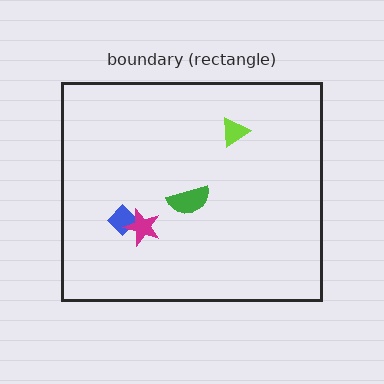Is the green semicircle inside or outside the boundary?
Inside.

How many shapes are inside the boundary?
4 inside, 0 outside.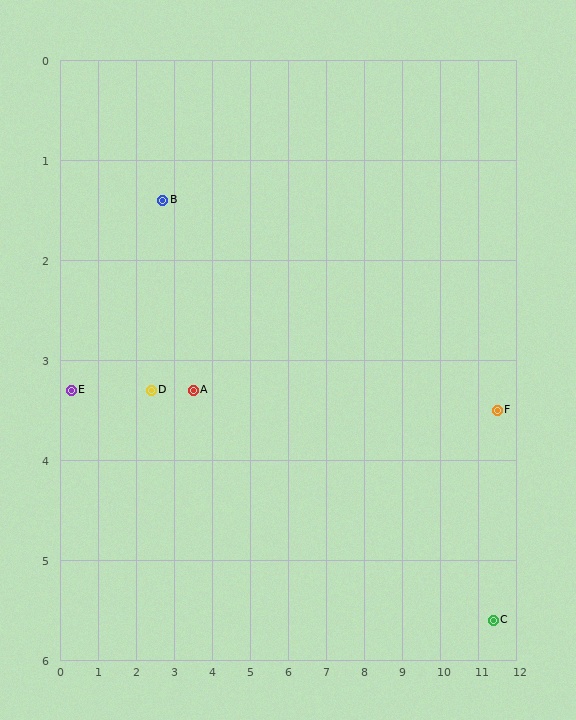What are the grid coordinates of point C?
Point C is at approximately (11.4, 5.6).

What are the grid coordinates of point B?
Point B is at approximately (2.7, 1.4).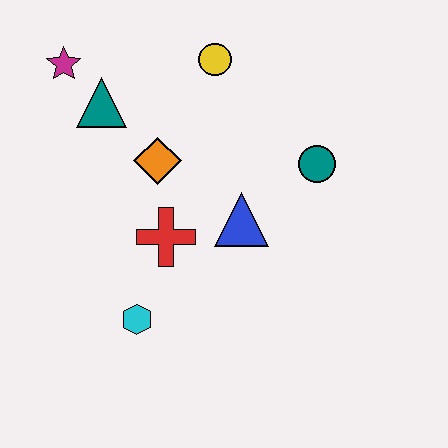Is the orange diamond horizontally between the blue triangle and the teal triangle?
Yes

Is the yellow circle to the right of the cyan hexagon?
Yes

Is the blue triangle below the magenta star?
Yes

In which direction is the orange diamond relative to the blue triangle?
The orange diamond is to the left of the blue triangle.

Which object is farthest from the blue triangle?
The magenta star is farthest from the blue triangle.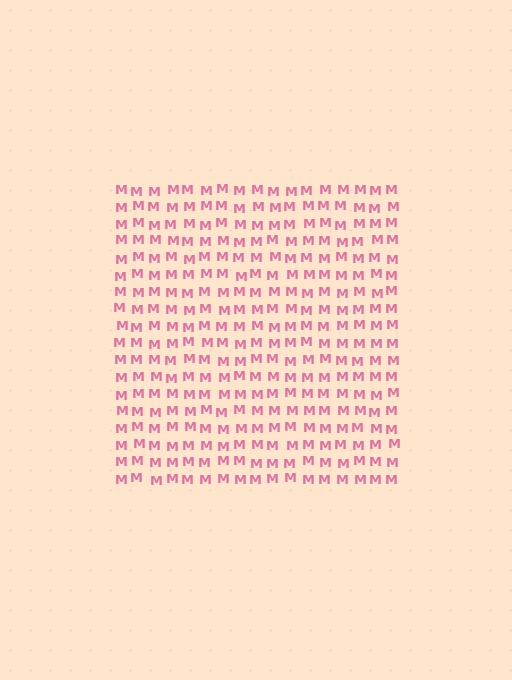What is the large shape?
The large shape is a square.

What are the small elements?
The small elements are letter M's.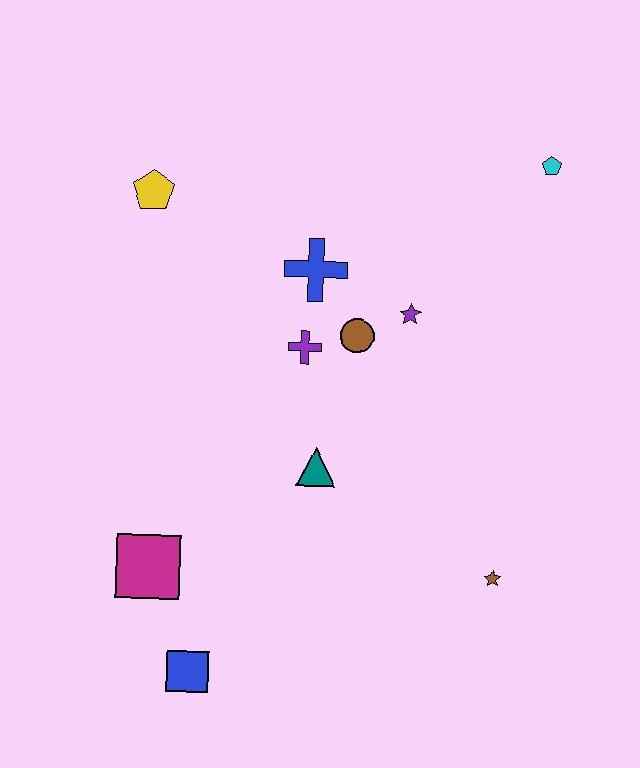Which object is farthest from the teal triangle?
The cyan pentagon is farthest from the teal triangle.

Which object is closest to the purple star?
The brown circle is closest to the purple star.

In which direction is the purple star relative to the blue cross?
The purple star is to the right of the blue cross.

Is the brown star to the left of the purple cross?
No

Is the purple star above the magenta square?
Yes